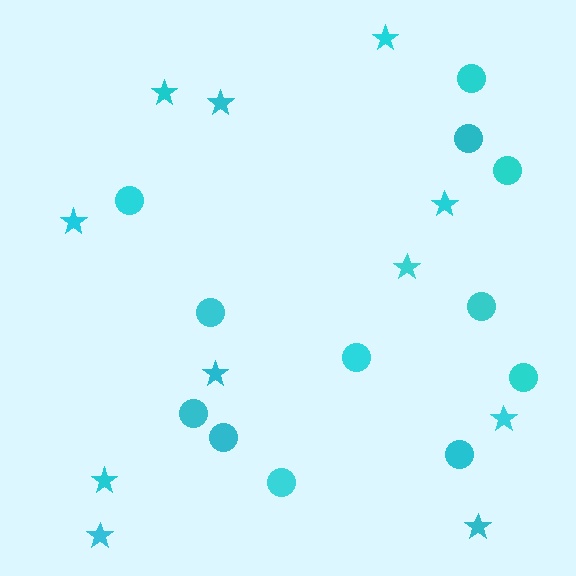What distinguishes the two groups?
There are 2 groups: one group of circles (12) and one group of stars (11).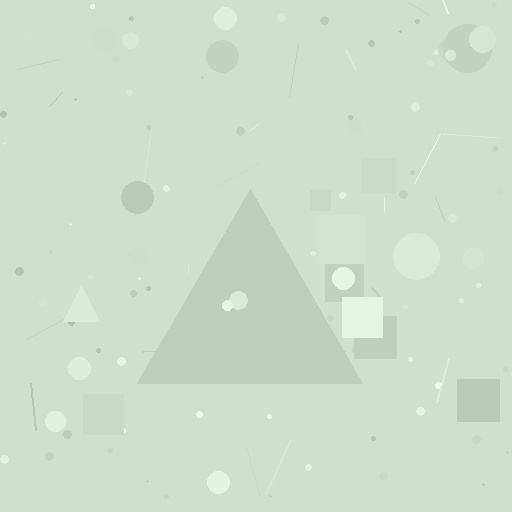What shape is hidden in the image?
A triangle is hidden in the image.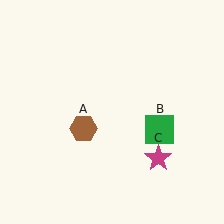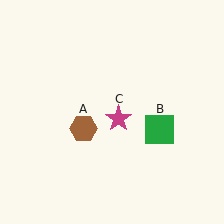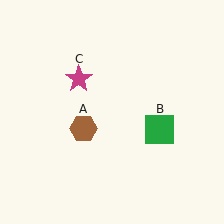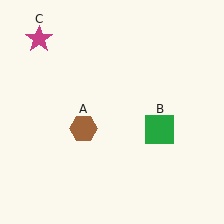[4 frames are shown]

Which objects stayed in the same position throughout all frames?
Brown hexagon (object A) and green square (object B) remained stationary.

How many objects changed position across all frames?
1 object changed position: magenta star (object C).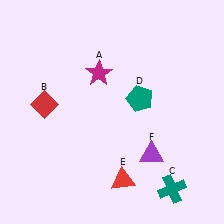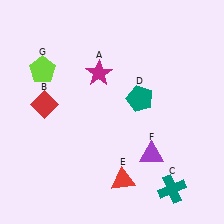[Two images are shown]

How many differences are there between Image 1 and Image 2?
There is 1 difference between the two images.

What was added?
A lime pentagon (G) was added in Image 2.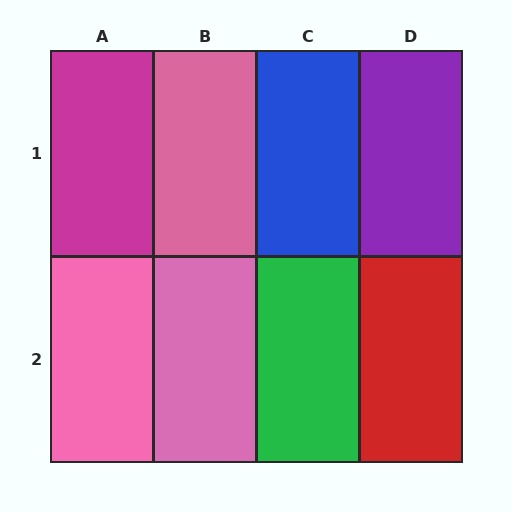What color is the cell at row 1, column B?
Pink.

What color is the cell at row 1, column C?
Blue.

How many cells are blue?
1 cell is blue.